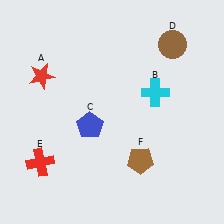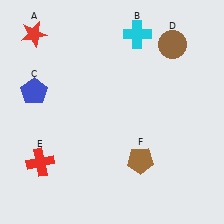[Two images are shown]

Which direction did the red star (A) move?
The red star (A) moved up.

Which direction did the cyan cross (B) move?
The cyan cross (B) moved up.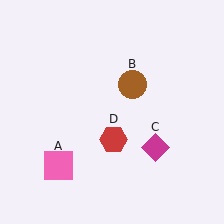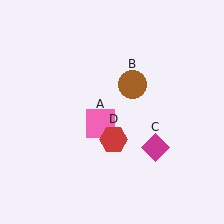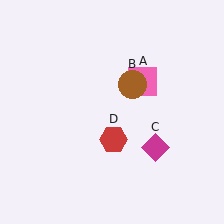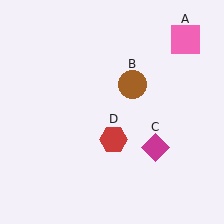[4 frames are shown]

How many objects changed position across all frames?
1 object changed position: pink square (object A).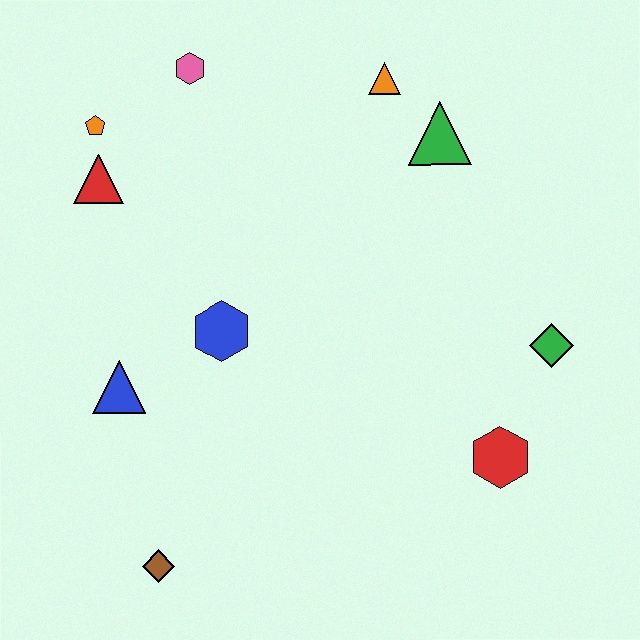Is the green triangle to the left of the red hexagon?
Yes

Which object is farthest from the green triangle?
The brown diamond is farthest from the green triangle.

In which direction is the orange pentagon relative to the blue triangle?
The orange pentagon is above the blue triangle.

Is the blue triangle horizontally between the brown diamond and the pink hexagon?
No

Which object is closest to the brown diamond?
The blue triangle is closest to the brown diamond.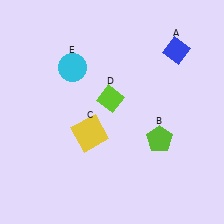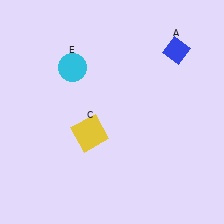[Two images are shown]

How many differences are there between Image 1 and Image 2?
There are 2 differences between the two images.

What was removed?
The lime pentagon (B), the lime diamond (D) were removed in Image 2.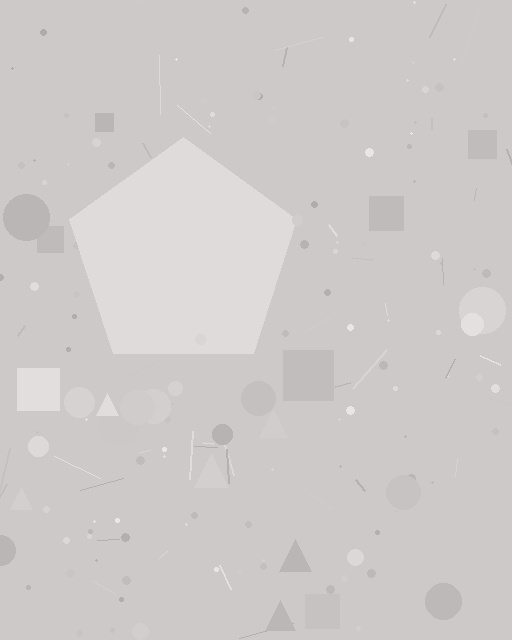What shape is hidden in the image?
A pentagon is hidden in the image.